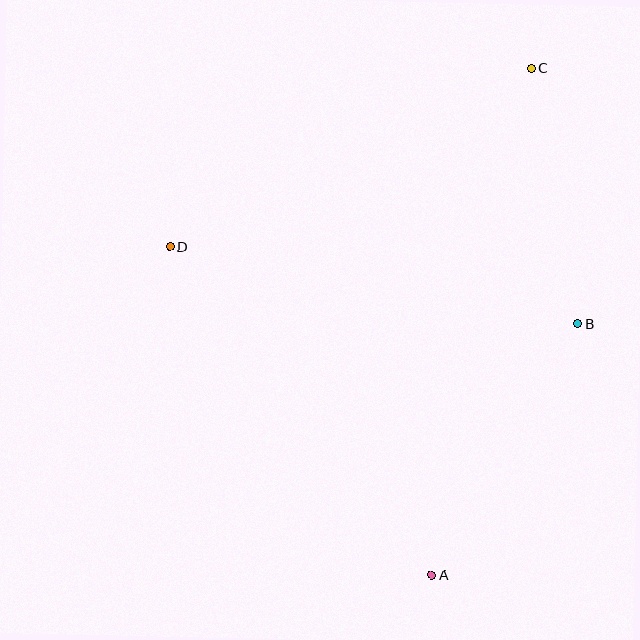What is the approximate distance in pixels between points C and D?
The distance between C and D is approximately 403 pixels.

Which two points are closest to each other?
Points B and C are closest to each other.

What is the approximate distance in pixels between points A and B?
The distance between A and B is approximately 291 pixels.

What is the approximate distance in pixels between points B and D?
The distance between B and D is approximately 415 pixels.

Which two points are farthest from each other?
Points A and C are farthest from each other.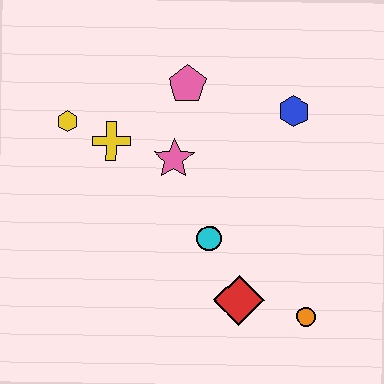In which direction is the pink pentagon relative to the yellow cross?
The pink pentagon is to the right of the yellow cross.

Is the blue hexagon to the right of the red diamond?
Yes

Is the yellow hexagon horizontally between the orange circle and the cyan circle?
No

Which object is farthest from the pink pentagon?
The orange circle is farthest from the pink pentagon.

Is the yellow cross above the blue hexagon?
No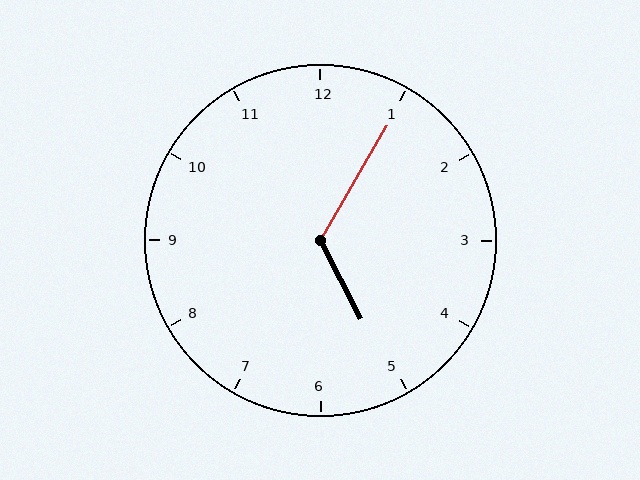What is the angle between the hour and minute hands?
Approximately 122 degrees.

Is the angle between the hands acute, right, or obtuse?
It is obtuse.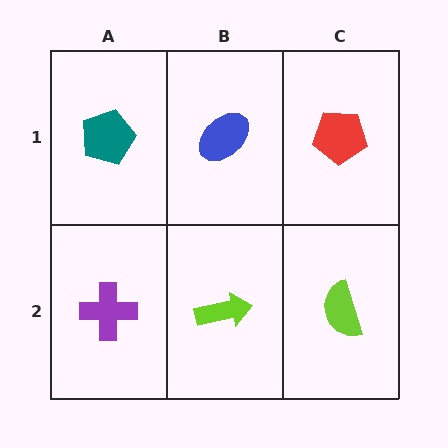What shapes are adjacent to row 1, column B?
A lime arrow (row 2, column B), a teal pentagon (row 1, column A), a red pentagon (row 1, column C).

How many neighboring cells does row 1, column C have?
2.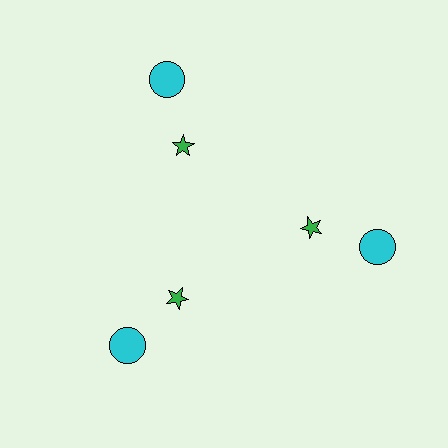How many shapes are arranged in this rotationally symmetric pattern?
There are 6 shapes, arranged in 3 groups of 2.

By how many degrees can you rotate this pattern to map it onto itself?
The pattern maps onto itself every 120 degrees of rotation.